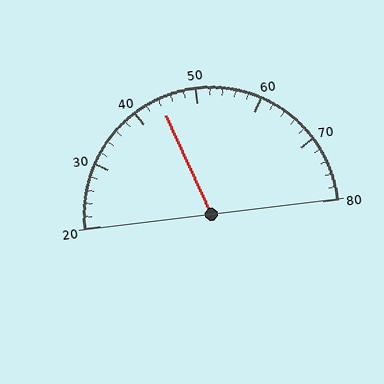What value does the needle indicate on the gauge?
The needle indicates approximately 44.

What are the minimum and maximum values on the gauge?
The gauge ranges from 20 to 80.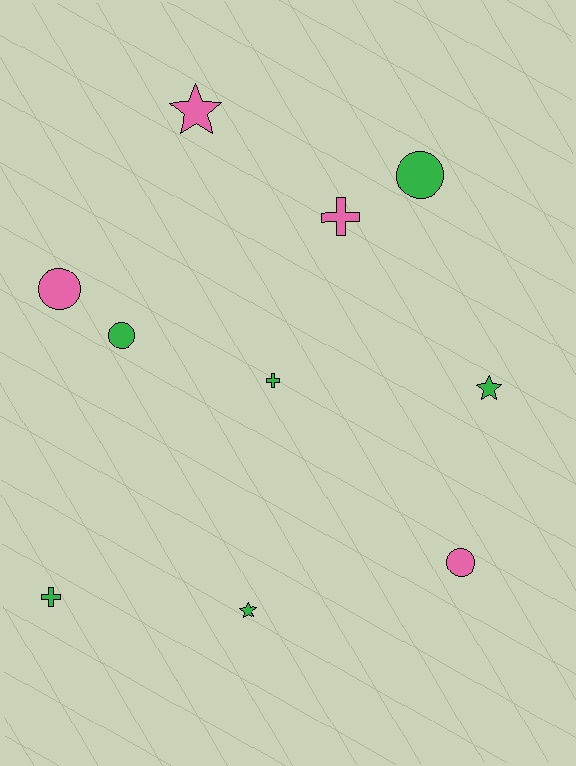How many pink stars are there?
There is 1 pink star.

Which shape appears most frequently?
Circle, with 4 objects.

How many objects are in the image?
There are 10 objects.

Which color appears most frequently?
Green, with 6 objects.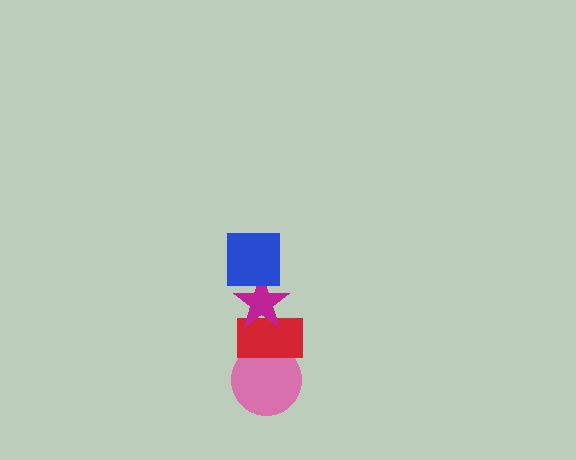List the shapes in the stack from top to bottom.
From top to bottom: the blue square, the magenta star, the red rectangle, the pink circle.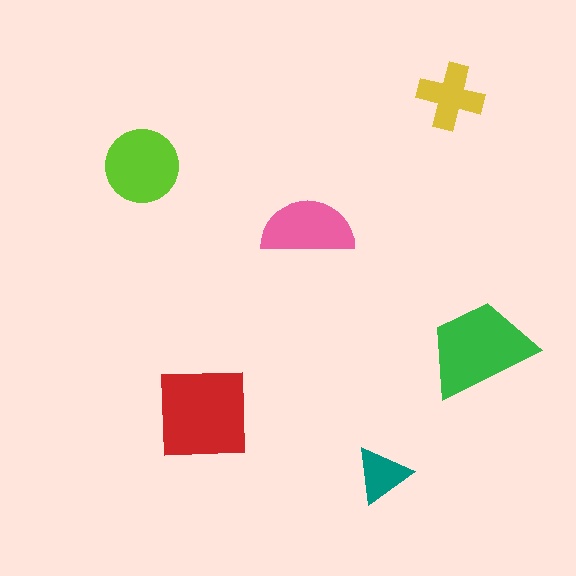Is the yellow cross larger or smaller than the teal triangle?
Larger.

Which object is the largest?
The red square.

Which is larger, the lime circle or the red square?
The red square.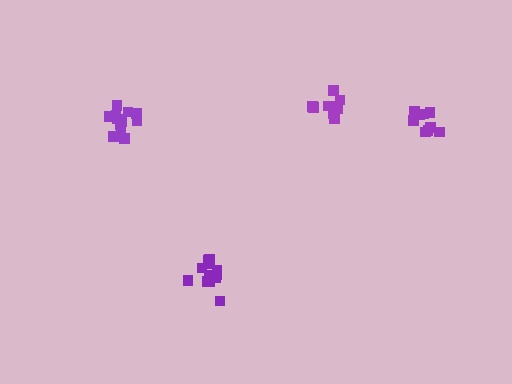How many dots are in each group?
Group 1: 12 dots, Group 2: 12 dots, Group 3: 13 dots, Group 4: 10 dots (47 total).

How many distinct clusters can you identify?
There are 4 distinct clusters.